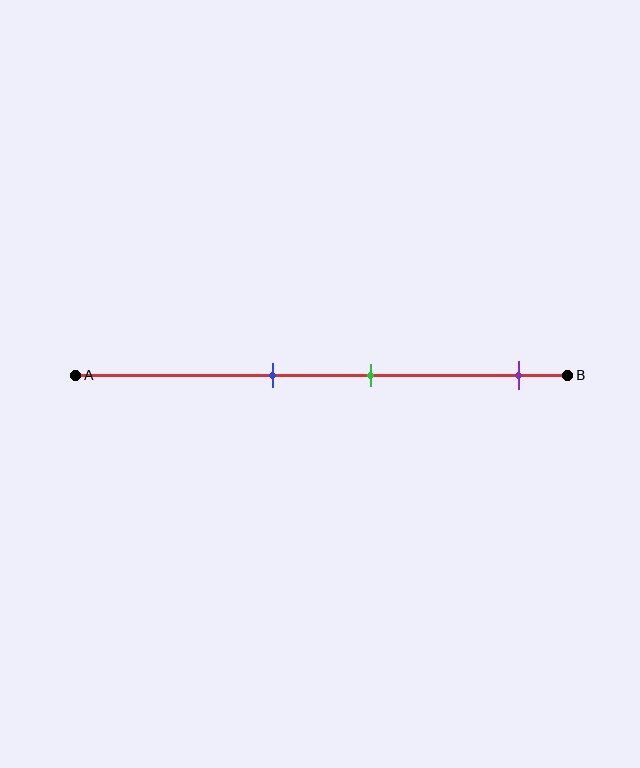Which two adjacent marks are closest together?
The blue and green marks are the closest adjacent pair.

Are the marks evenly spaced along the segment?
No, the marks are not evenly spaced.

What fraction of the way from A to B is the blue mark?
The blue mark is approximately 40% (0.4) of the way from A to B.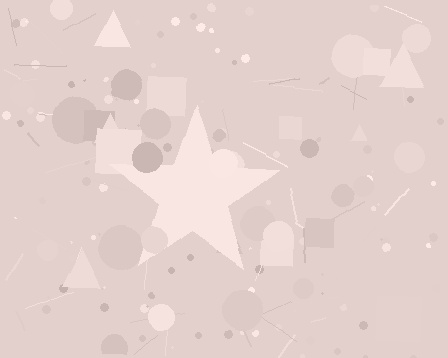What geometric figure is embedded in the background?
A star is embedded in the background.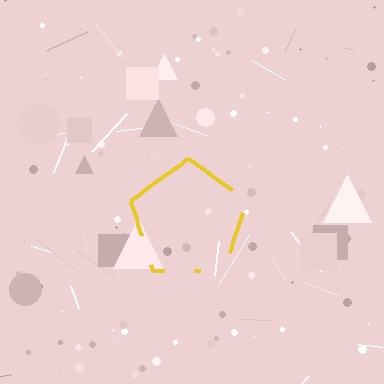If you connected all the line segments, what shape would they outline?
They would outline a pentagon.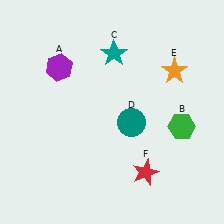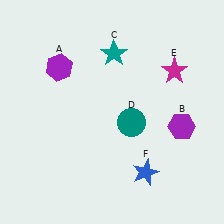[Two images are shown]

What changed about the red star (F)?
In Image 1, F is red. In Image 2, it changed to blue.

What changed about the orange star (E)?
In Image 1, E is orange. In Image 2, it changed to magenta.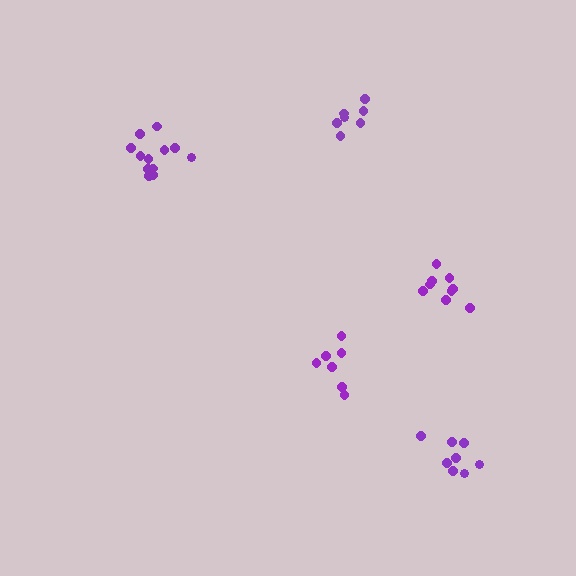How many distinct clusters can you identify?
There are 5 distinct clusters.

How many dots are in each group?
Group 1: 8 dots, Group 2: 12 dots, Group 3: 7 dots, Group 4: 7 dots, Group 5: 9 dots (43 total).